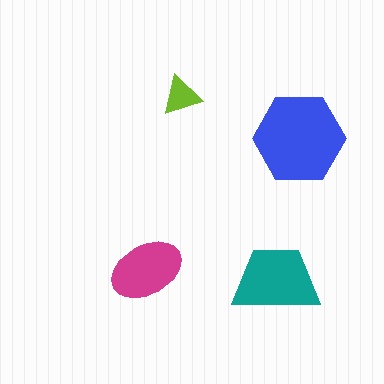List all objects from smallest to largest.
The lime triangle, the magenta ellipse, the teal trapezoid, the blue hexagon.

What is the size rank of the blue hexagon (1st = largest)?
1st.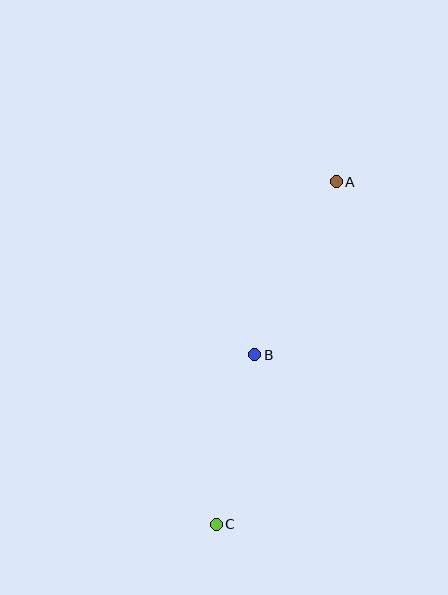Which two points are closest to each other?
Points B and C are closest to each other.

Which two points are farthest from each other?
Points A and C are farthest from each other.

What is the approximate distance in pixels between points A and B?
The distance between A and B is approximately 192 pixels.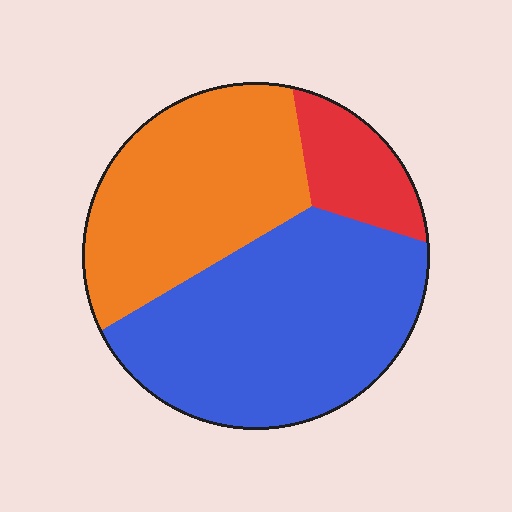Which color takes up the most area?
Blue, at roughly 50%.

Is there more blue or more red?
Blue.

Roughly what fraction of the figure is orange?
Orange covers 38% of the figure.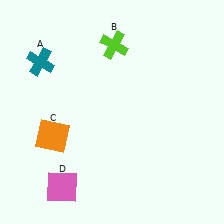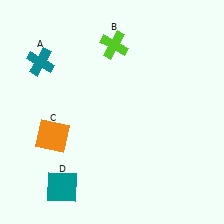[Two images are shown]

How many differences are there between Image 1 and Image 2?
There is 1 difference between the two images.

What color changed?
The square (D) changed from pink in Image 1 to teal in Image 2.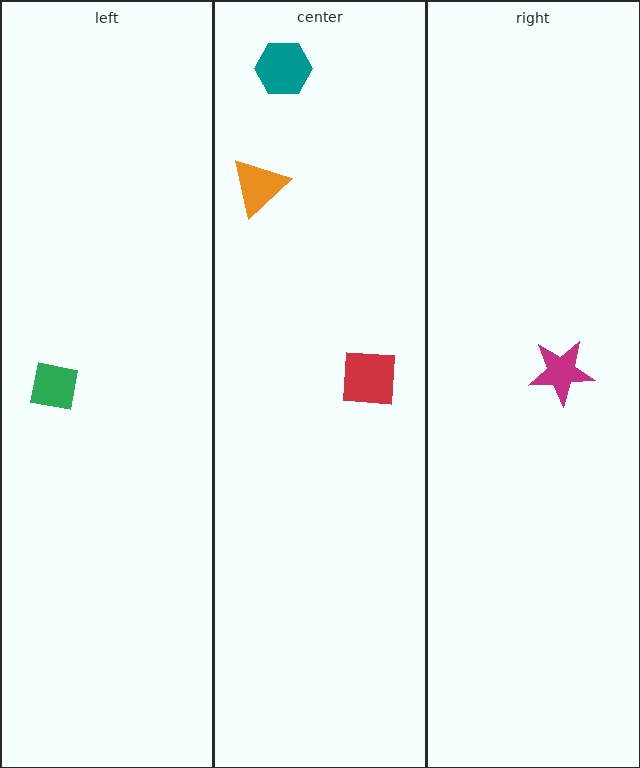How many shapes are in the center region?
3.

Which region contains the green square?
The left region.